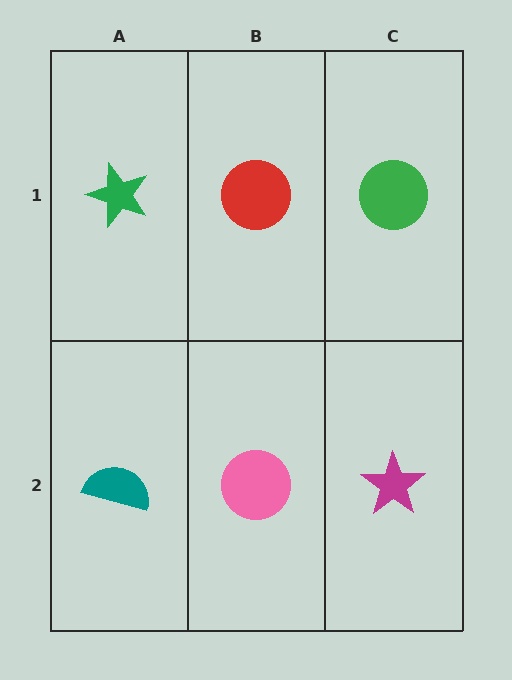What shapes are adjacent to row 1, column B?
A pink circle (row 2, column B), a green star (row 1, column A), a green circle (row 1, column C).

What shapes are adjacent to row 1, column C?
A magenta star (row 2, column C), a red circle (row 1, column B).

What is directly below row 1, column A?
A teal semicircle.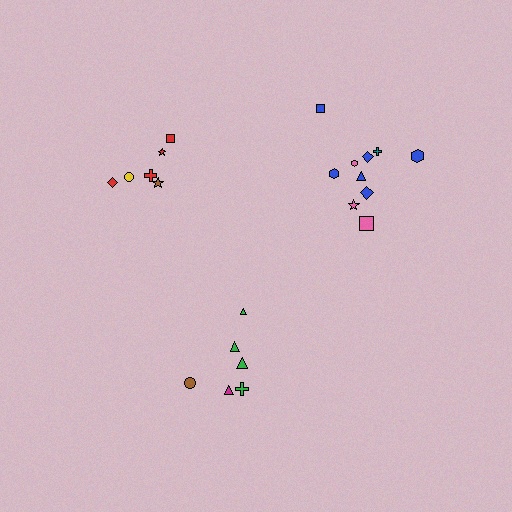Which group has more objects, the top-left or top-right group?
The top-right group.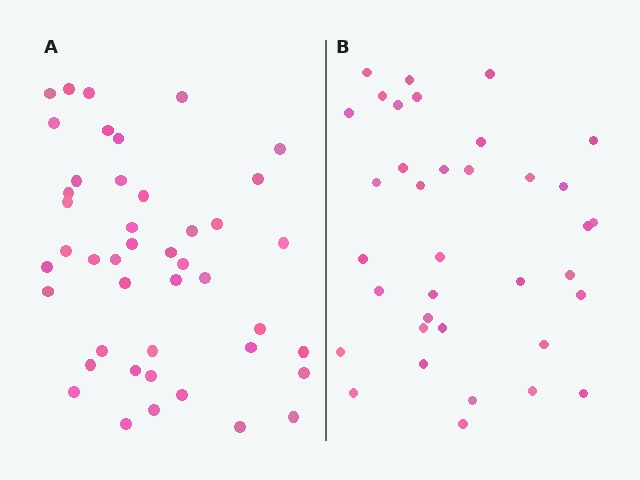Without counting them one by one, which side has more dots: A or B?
Region A (the left region) has more dots.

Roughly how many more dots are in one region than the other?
Region A has roughly 8 or so more dots than region B.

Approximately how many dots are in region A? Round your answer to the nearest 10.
About 40 dots. (The exact count is 44, which rounds to 40.)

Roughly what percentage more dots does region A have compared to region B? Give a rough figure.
About 20% more.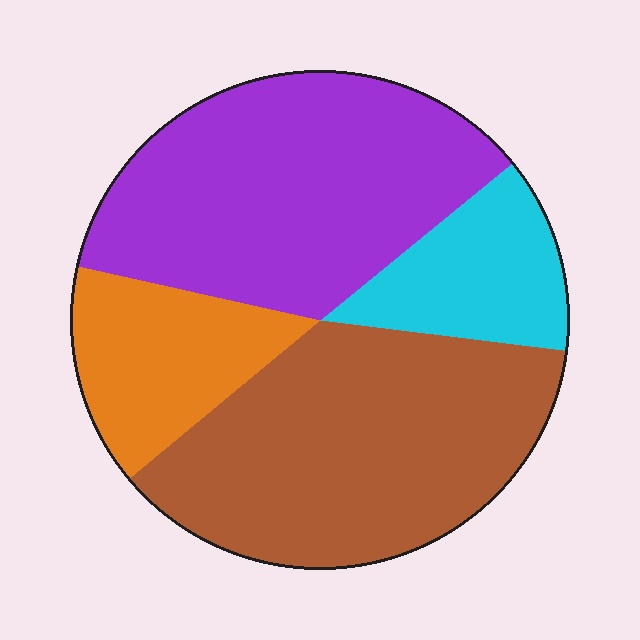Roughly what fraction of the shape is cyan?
Cyan takes up about one eighth (1/8) of the shape.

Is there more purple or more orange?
Purple.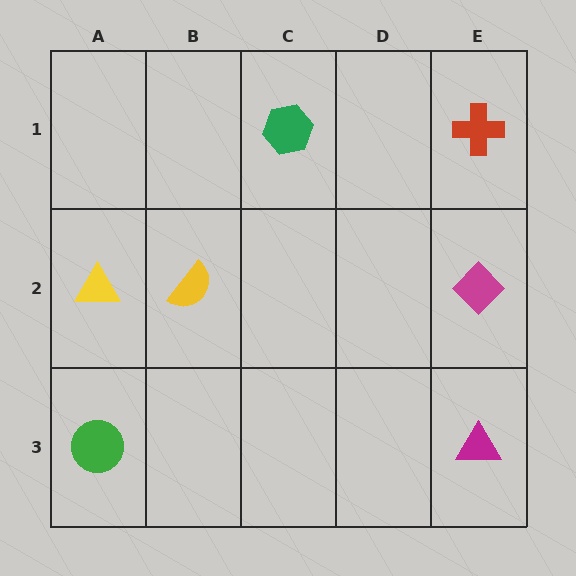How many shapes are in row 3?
2 shapes.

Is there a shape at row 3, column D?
No, that cell is empty.